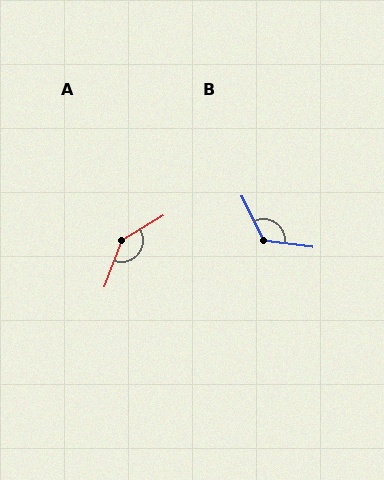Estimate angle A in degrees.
Approximately 142 degrees.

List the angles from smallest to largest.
B (123°), A (142°).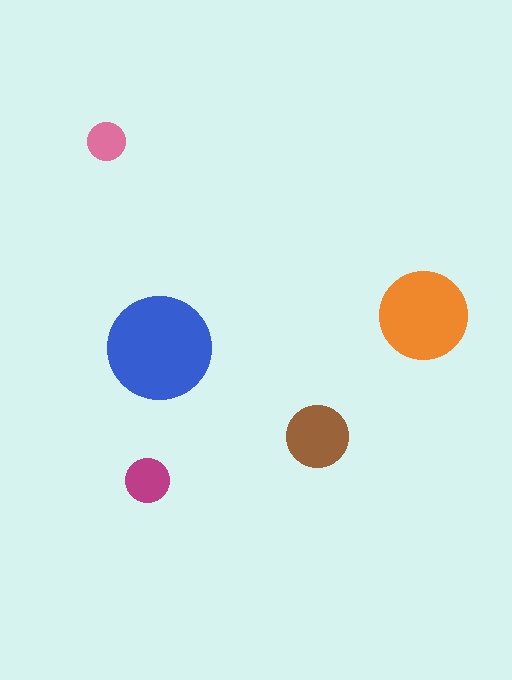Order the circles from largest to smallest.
the blue one, the orange one, the brown one, the magenta one, the pink one.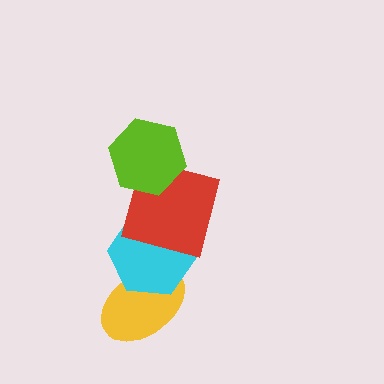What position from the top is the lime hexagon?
The lime hexagon is 1st from the top.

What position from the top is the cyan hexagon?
The cyan hexagon is 3rd from the top.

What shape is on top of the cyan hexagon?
The red square is on top of the cyan hexagon.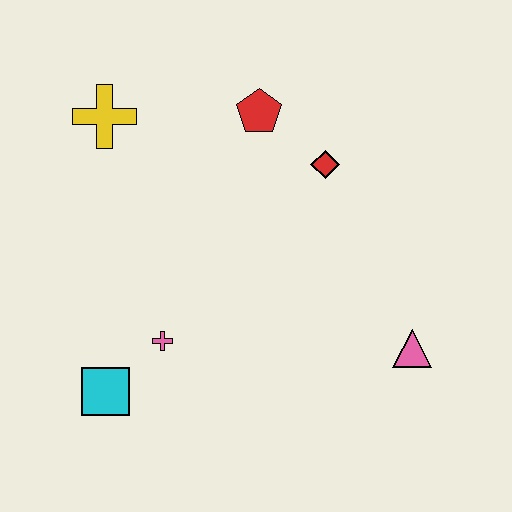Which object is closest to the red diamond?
The red pentagon is closest to the red diamond.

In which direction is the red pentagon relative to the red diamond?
The red pentagon is to the left of the red diamond.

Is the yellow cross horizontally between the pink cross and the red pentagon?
No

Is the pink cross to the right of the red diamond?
No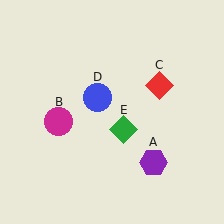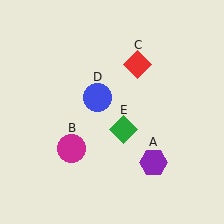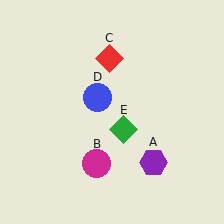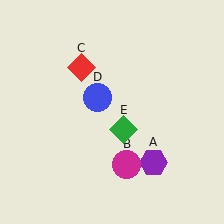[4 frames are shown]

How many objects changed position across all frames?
2 objects changed position: magenta circle (object B), red diamond (object C).